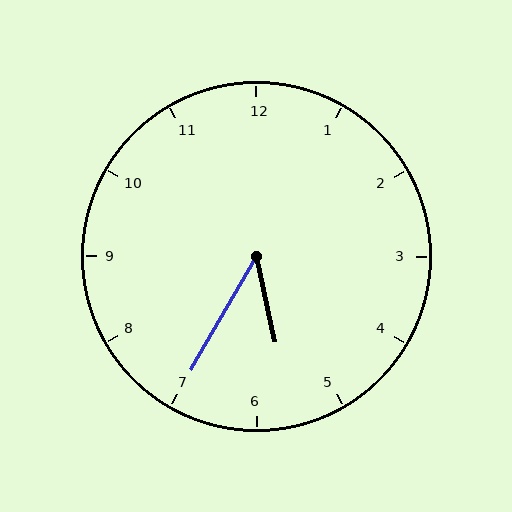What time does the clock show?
5:35.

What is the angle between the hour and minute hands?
Approximately 42 degrees.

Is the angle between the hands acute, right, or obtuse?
It is acute.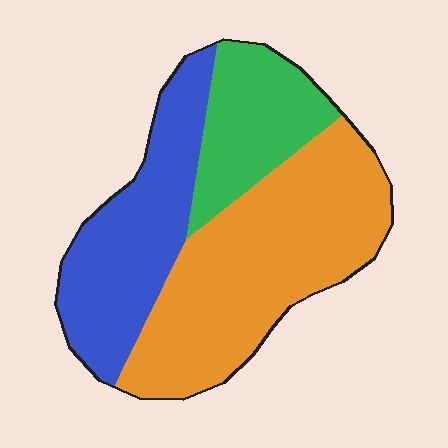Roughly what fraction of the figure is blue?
Blue covers around 30% of the figure.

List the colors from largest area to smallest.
From largest to smallest: orange, blue, green.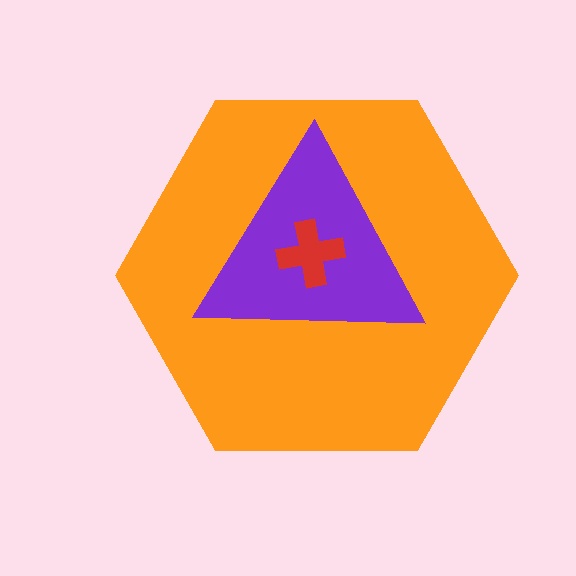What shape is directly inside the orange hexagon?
The purple triangle.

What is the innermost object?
The red cross.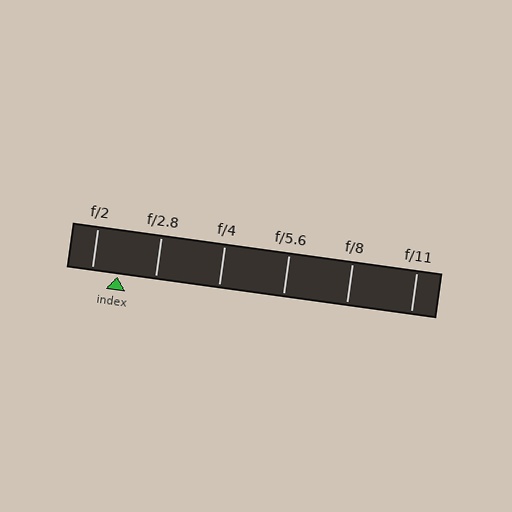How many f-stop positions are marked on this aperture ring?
There are 6 f-stop positions marked.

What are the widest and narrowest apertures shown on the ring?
The widest aperture shown is f/2 and the narrowest is f/11.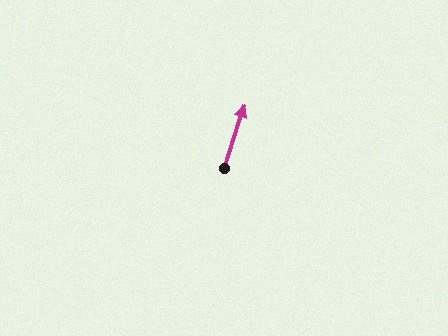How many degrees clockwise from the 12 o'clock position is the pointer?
Approximately 18 degrees.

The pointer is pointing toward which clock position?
Roughly 1 o'clock.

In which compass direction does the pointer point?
North.